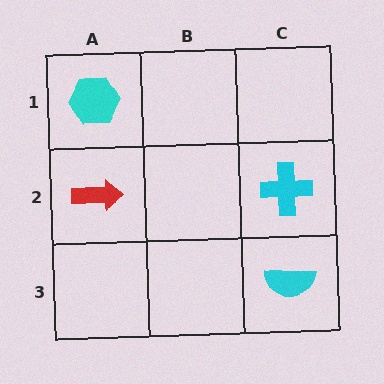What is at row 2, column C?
A cyan cross.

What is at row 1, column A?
A cyan hexagon.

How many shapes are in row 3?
1 shape.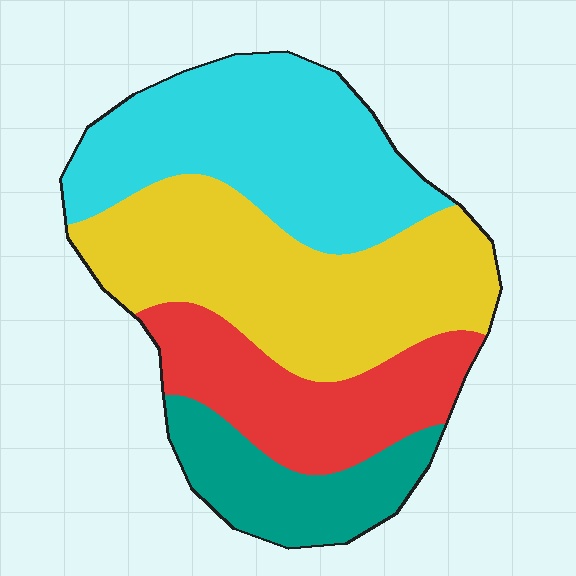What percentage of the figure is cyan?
Cyan covers roughly 30% of the figure.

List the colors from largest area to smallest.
From largest to smallest: yellow, cyan, red, teal.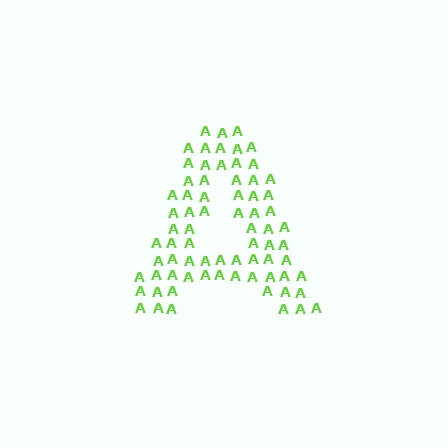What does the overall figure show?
The overall figure shows the letter A.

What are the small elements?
The small elements are letter A's.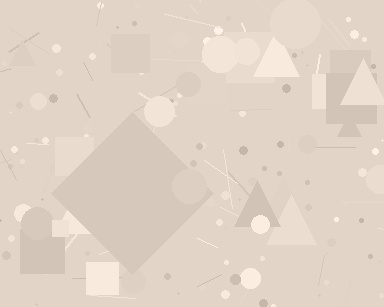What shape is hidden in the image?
A diamond is hidden in the image.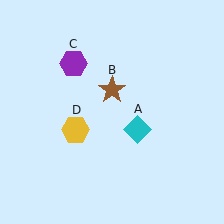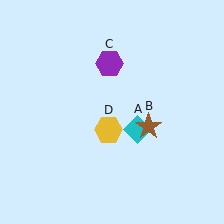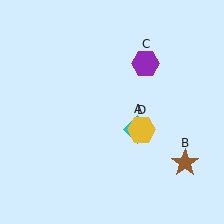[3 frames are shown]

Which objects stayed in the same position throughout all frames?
Cyan diamond (object A) remained stationary.